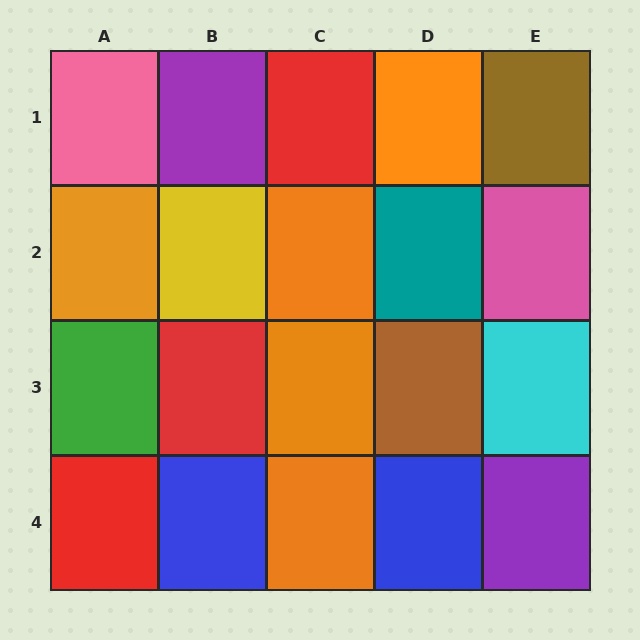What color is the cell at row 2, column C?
Orange.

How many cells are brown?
2 cells are brown.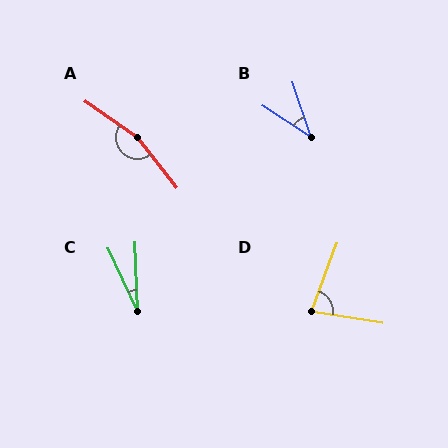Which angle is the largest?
A, at approximately 163 degrees.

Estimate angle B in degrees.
Approximately 38 degrees.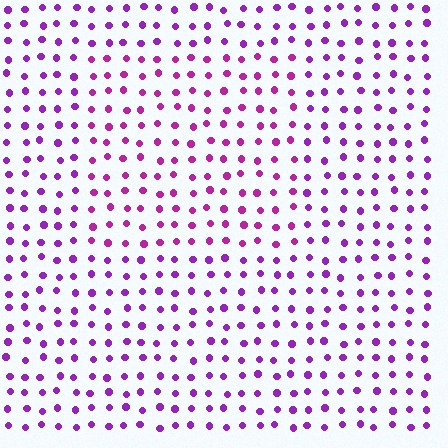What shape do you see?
I see a rectangle.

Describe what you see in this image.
The image is filled with small purple elements in a uniform arrangement. A rectangle-shaped region is visible where the elements are tinted to a slightly different hue, forming a subtle color boundary.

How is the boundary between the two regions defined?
The boundary is defined purely by a slight shift in hue (about 23 degrees). Spacing, size, and orientation are identical on both sides.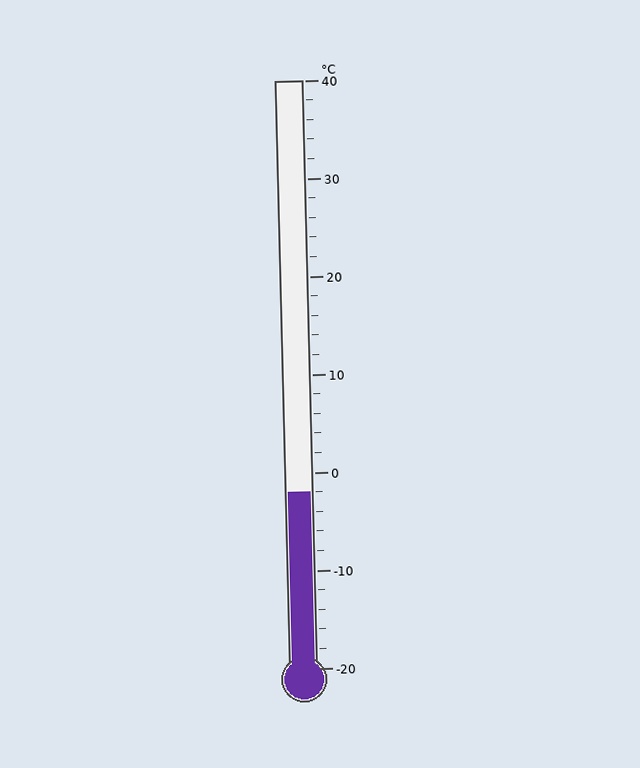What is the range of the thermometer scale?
The thermometer scale ranges from -20°C to 40°C.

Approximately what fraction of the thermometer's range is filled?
The thermometer is filled to approximately 30% of its range.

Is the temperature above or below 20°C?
The temperature is below 20°C.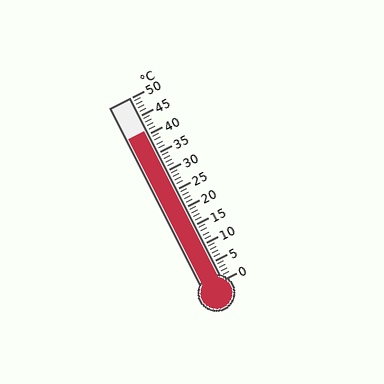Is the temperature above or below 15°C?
The temperature is above 15°C.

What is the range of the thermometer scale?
The thermometer scale ranges from 0°C to 50°C.